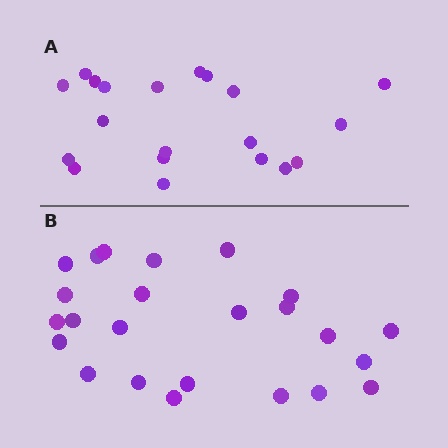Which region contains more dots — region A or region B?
Region B (the bottom region) has more dots.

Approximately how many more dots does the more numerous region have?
Region B has about 4 more dots than region A.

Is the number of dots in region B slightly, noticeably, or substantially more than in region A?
Region B has only slightly more — the two regions are fairly close. The ratio is roughly 1.2 to 1.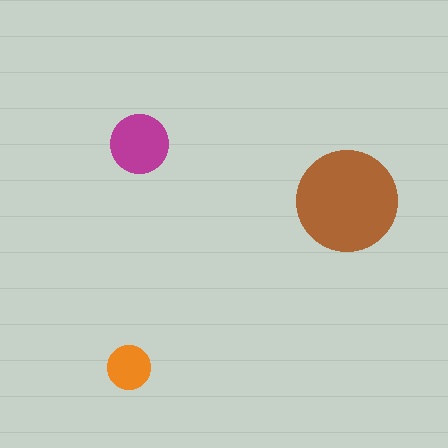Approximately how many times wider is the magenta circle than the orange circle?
About 1.5 times wider.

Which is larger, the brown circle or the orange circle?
The brown one.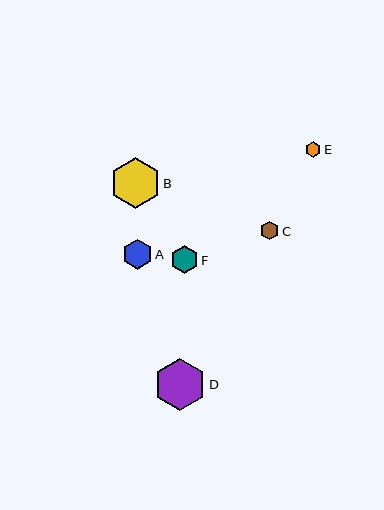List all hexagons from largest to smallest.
From largest to smallest: D, B, A, F, C, E.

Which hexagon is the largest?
Hexagon D is the largest with a size of approximately 52 pixels.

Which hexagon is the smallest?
Hexagon E is the smallest with a size of approximately 16 pixels.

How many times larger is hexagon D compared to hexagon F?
Hexagon D is approximately 1.9 times the size of hexagon F.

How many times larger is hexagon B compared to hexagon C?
Hexagon B is approximately 2.7 times the size of hexagon C.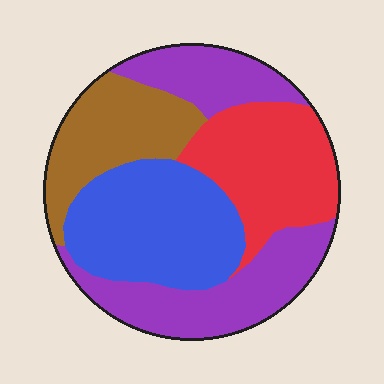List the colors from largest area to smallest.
From largest to smallest: purple, blue, red, brown.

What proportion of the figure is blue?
Blue covers roughly 25% of the figure.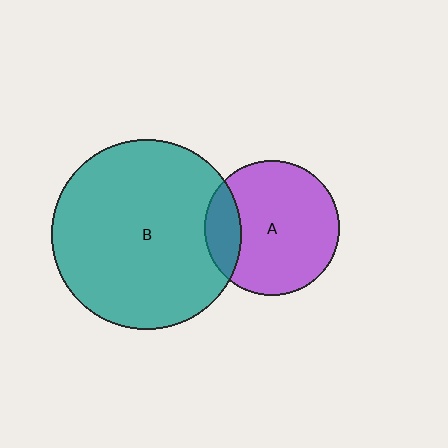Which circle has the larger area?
Circle B (teal).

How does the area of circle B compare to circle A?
Approximately 2.0 times.